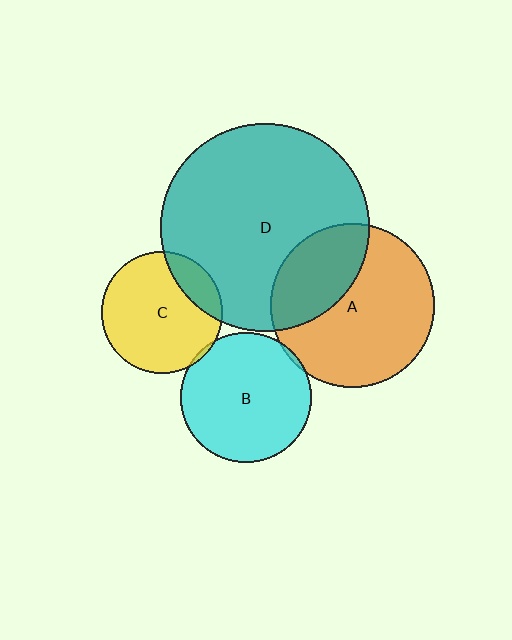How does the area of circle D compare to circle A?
Approximately 1.6 times.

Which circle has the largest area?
Circle D (teal).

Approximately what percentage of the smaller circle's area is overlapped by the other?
Approximately 5%.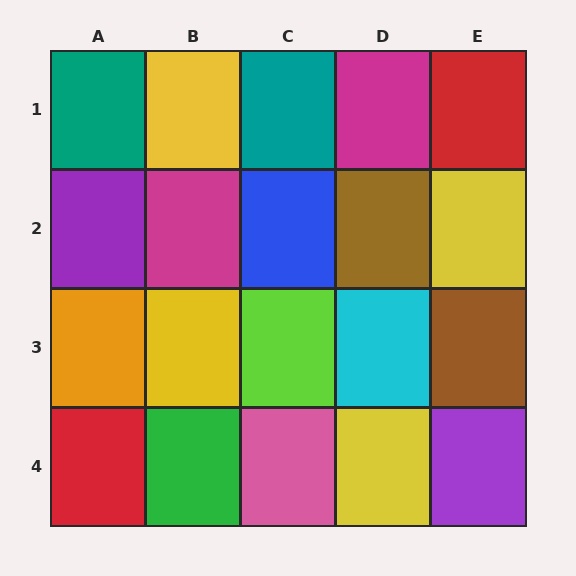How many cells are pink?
1 cell is pink.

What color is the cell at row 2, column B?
Magenta.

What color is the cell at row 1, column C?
Teal.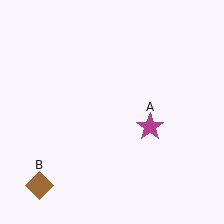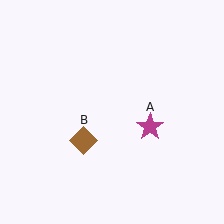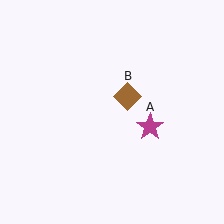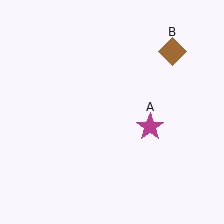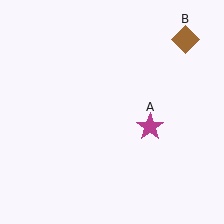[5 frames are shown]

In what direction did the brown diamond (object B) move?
The brown diamond (object B) moved up and to the right.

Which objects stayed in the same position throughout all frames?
Magenta star (object A) remained stationary.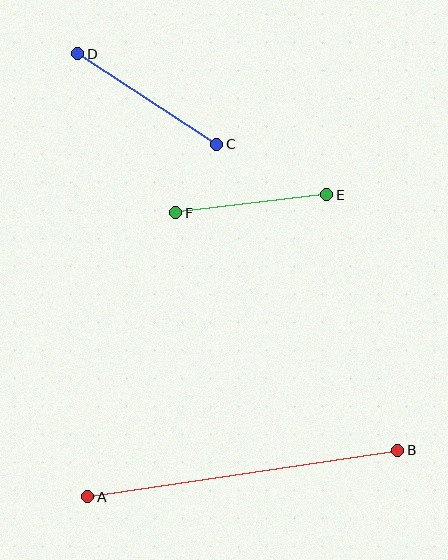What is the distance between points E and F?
The distance is approximately 152 pixels.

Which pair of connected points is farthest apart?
Points A and B are farthest apart.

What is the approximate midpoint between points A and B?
The midpoint is at approximately (243, 474) pixels.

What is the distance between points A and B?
The distance is approximately 314 pixels.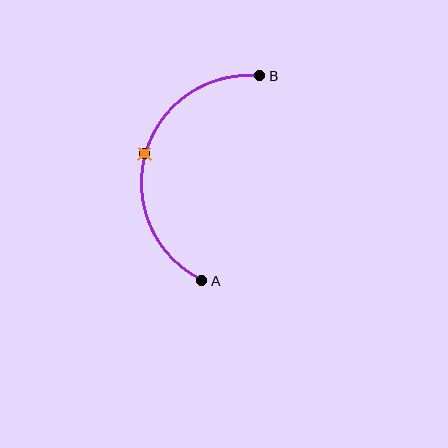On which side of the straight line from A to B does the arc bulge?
The arc bulges to the left of the straight line connecting A and B.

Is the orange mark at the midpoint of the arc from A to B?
Yes. The orange mark lies on the arc at equal arc-length from both A and B — it is the arc midpoint.